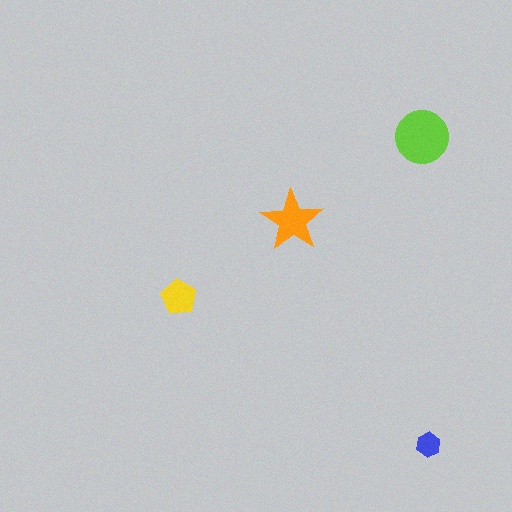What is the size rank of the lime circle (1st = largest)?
1st.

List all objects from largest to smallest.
The lime circle, the orange star, the yellow pentagon, the blue hexagon.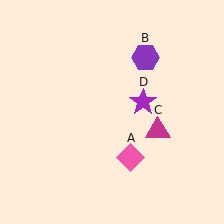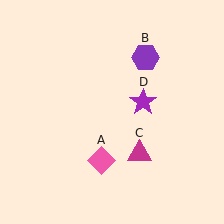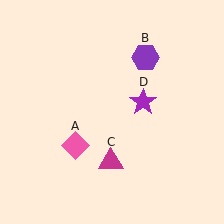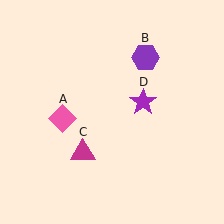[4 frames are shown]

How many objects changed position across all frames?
2 objects changed position: pink diamond (object A), magenta triangle (object C).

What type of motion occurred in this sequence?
The pink diamond (object A), magenta triangle (object C) rotated clockwise around the center of the scene.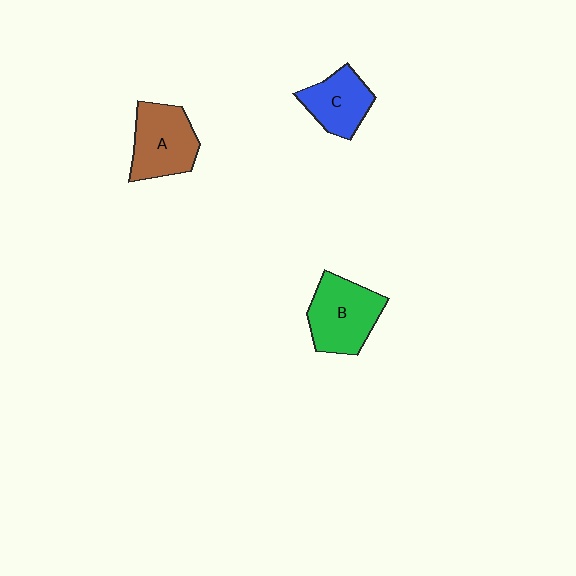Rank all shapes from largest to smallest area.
From largest to smallest: B (green), A (brown), C (blue).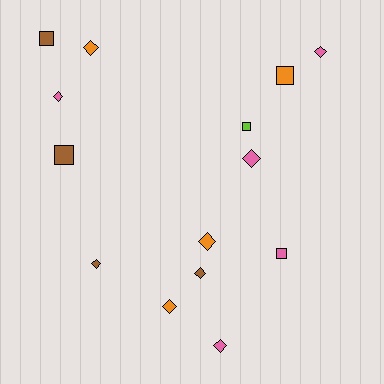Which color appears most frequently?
Pink, with 5 objects.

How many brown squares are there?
There are 2 brown squares.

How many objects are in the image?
There are 14 objects.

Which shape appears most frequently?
Diamond, with 9 objects.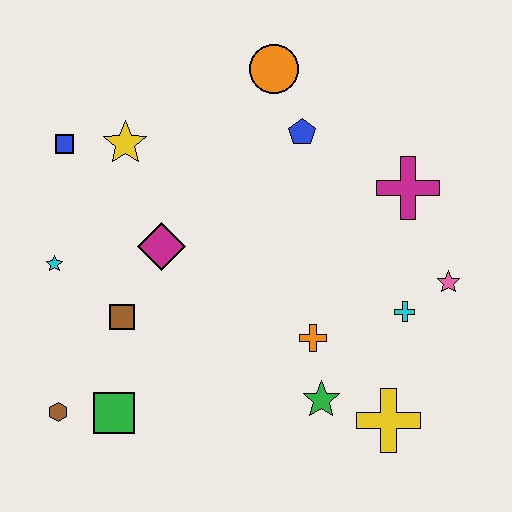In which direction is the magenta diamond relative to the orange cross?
The magenta diamond is to the left of the orange cross.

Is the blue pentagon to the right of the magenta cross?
No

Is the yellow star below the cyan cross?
No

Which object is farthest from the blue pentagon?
The brown hexagon is farthest from the blue pentagon.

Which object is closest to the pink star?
The cyan cross is closest to the pink star.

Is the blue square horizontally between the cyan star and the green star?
Yes